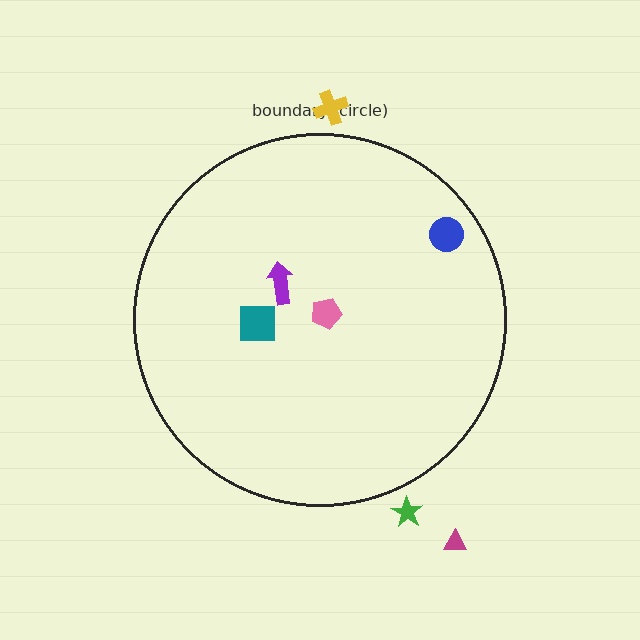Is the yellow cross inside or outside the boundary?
Outside.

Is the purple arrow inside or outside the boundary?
Inside.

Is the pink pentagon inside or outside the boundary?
Inside.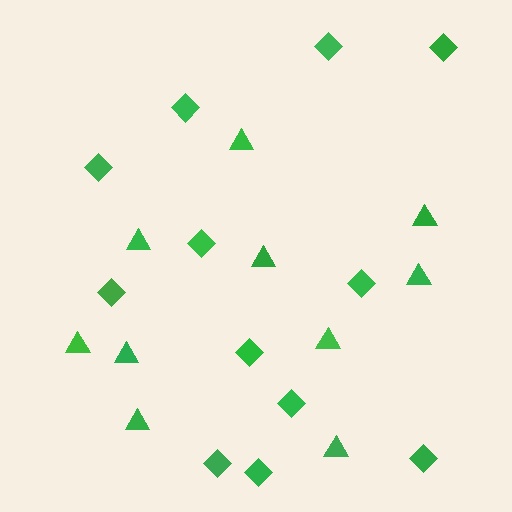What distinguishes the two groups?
There are 2 groups: one group of diamonds (12) and one group of triangles (10).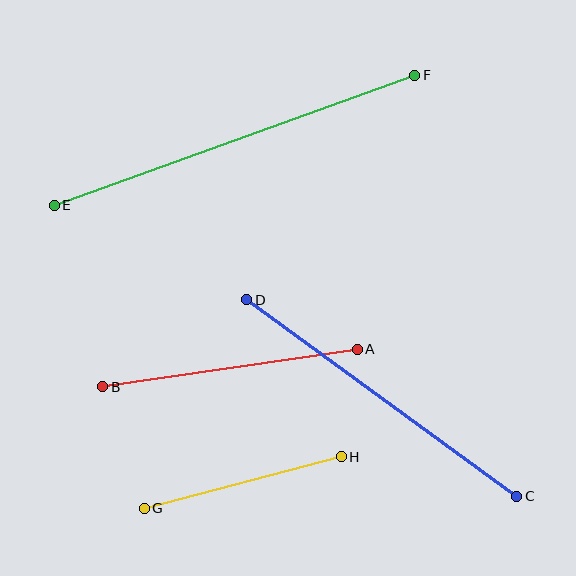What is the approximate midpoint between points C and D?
The midpoint is at approximately (382, 398) pixels.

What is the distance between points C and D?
The distance is approximately 334 pixels.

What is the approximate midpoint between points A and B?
The midpoint is at approximately (230, 368) pixels.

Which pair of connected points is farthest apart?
Points E and F are farthest apart.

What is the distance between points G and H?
The distance is approximately 204 pixels.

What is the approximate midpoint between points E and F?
The midpoint is at approximately (234, 140) pixels.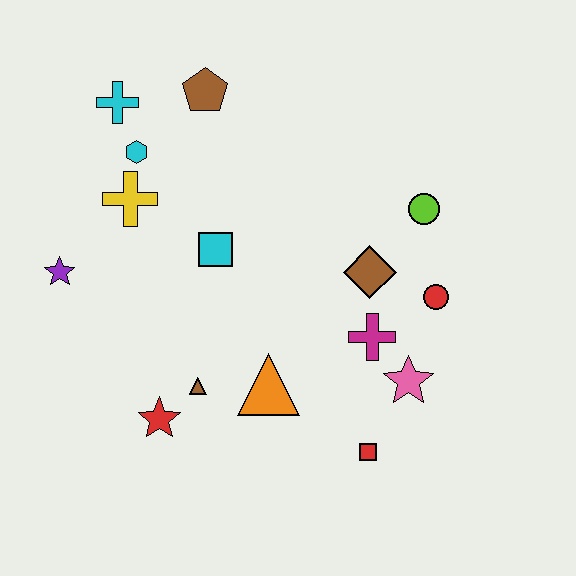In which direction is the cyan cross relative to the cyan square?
The cyan cross is above the cyan square.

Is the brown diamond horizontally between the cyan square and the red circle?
Yes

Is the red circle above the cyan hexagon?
No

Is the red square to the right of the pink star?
No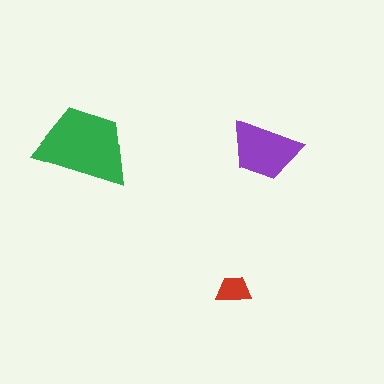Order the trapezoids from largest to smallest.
the green one, the purple one, the red one.